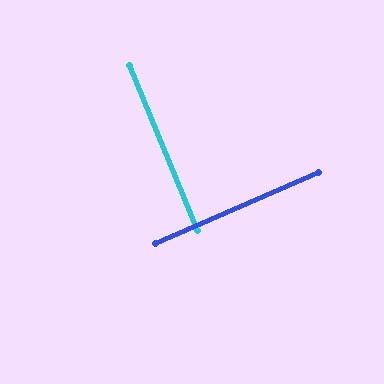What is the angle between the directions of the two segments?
Approximately 89 degrees.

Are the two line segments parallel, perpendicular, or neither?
Perpendicular — they meet at approximately 89°.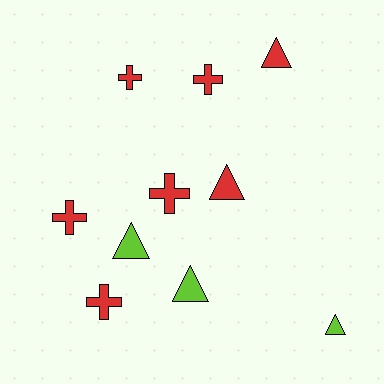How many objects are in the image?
There are 10 objects.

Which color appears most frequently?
Red, with 7 objects.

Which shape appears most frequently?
Triangle, with 5 objects.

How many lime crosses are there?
There are no lime crosses.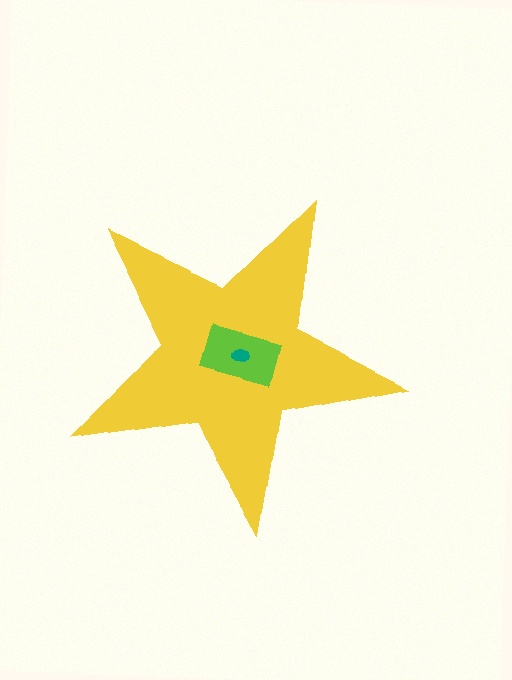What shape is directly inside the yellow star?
The lime rectangle.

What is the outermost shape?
The yellow star.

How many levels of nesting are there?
3.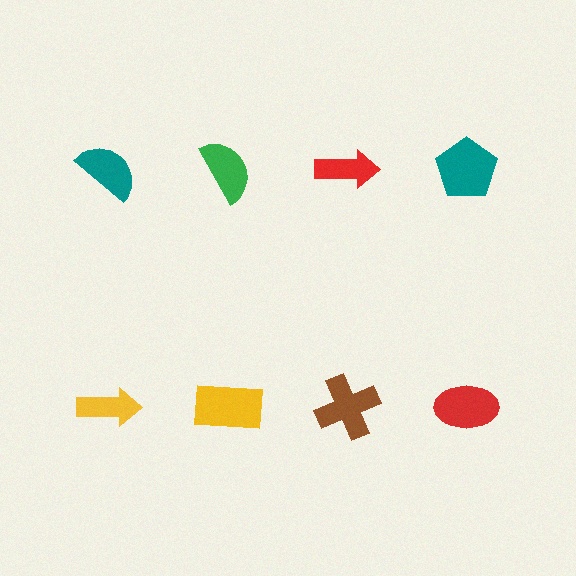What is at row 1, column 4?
A teal pentagon.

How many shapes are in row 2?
4 shapes.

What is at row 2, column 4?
A red ellipse.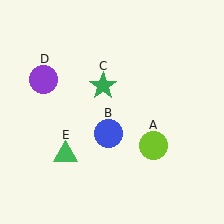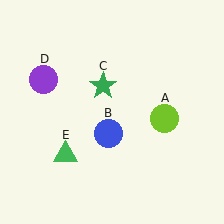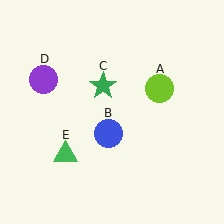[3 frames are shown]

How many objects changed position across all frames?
1 object changed position: lime circle (object A).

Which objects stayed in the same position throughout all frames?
Blue circle (object B) and green star (object C) and purple circle (object D) and green triangle (object E) remained stationary.